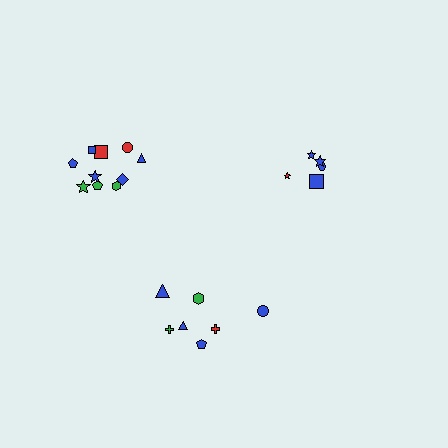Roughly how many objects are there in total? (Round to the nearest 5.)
Roughly 20 objects in total.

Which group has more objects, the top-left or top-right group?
The top-left group.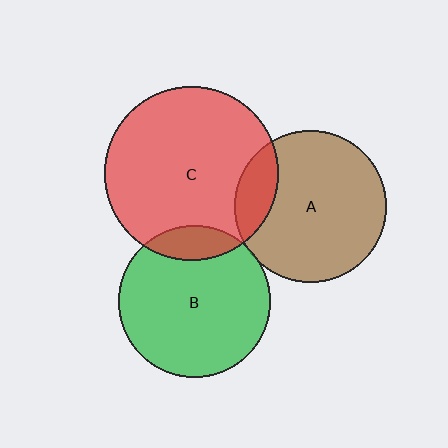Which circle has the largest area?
Circle C (red).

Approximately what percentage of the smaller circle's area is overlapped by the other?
Approximately 15%.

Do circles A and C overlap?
Yes.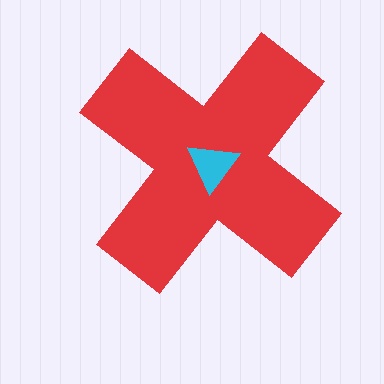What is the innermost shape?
The cyan triangle.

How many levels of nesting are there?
2.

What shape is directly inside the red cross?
The cyan triangle.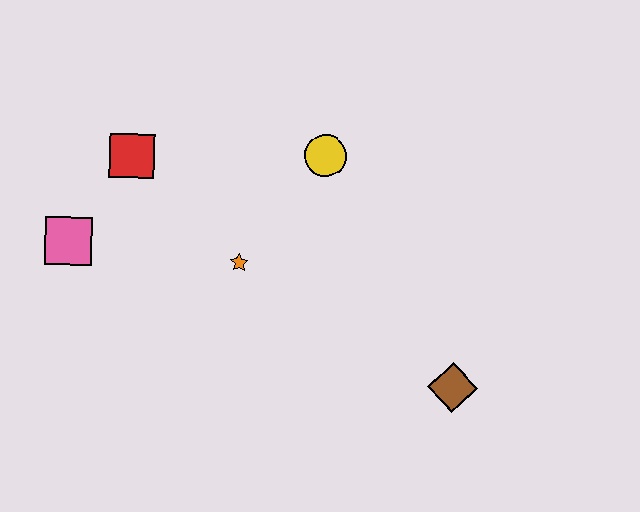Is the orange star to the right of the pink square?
Yes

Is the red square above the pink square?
Yes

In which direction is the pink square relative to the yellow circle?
The pink square is to the left of the yellow circle.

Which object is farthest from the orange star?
The brown diamond is farthest from the orange star.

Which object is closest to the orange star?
The yellow circle is closest to the orange star.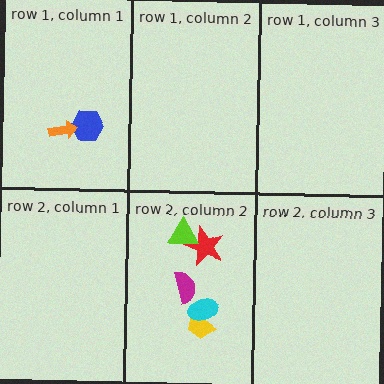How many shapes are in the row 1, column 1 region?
2.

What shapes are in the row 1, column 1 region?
The blue hexagon, the orange arrow.